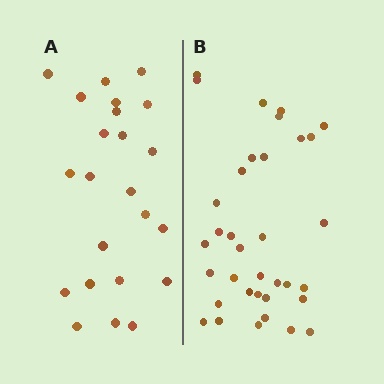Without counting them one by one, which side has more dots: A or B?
Region B (the right region) has more dots.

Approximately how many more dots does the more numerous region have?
Region B has roughly 12 or so more dots than region A.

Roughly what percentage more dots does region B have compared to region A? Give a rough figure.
About 50% more.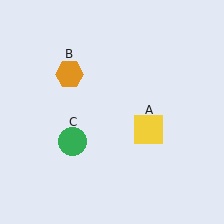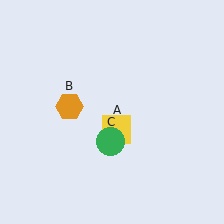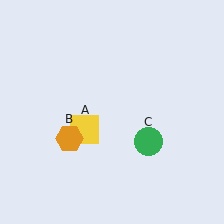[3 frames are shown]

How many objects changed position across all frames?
3 objects changed position: yellow square (object A), orange hexagon (object B), green circle (object C).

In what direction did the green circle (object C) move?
The green circle (object C) moved right.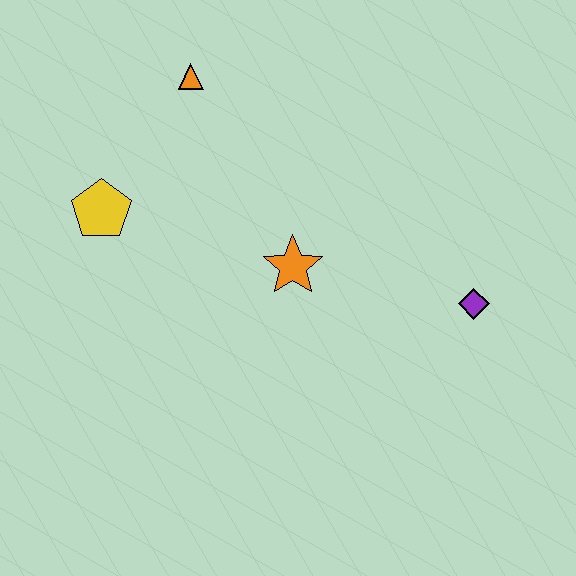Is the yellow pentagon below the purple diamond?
No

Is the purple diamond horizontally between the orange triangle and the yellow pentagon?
No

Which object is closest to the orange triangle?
The yellow pentagon is closest to the orange triangle.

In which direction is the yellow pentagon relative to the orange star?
The yellow pentagon is to the left of the orange star.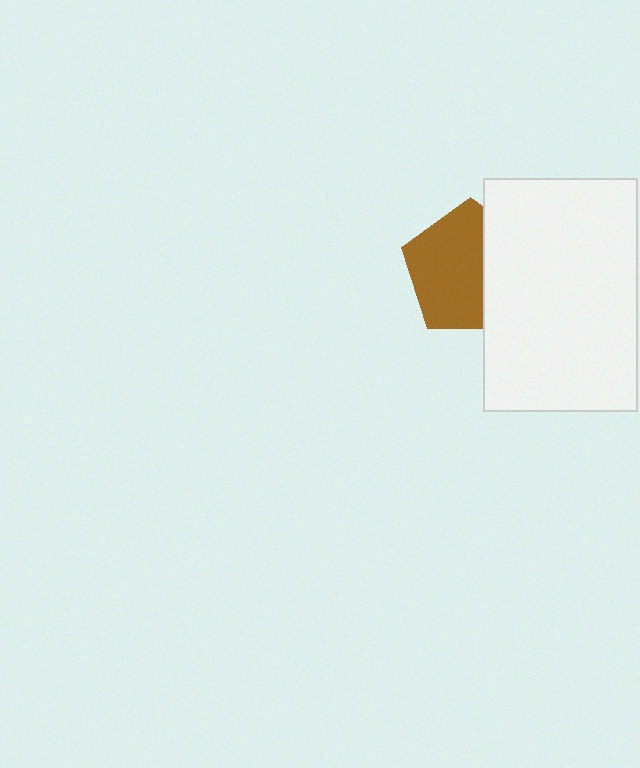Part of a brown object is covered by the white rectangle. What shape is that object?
It is a pentagon.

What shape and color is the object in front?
The object in front is a white rectangle.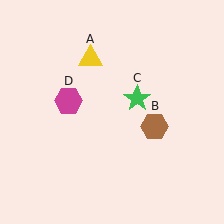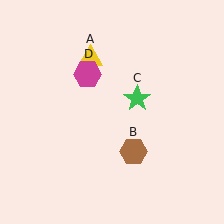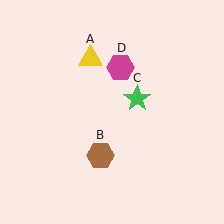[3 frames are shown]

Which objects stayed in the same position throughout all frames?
Yellow triangle (object A) and green star (object C) remained stationary.